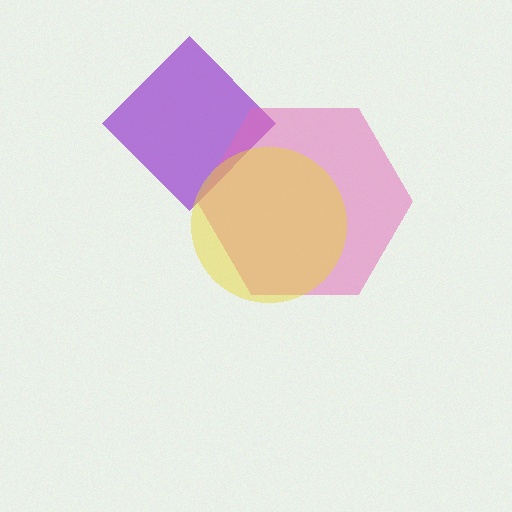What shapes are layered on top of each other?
The layered shapes are: a purple diamond, a pink hexagon, a yellow circle.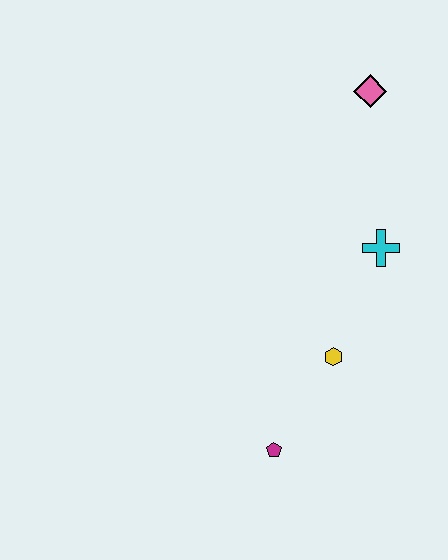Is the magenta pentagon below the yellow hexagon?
Yes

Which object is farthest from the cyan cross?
The magenta pentagon is farthest from the cyan cross.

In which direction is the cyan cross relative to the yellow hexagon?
The cyan cross is above the yellow hexagon.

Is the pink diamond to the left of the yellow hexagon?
No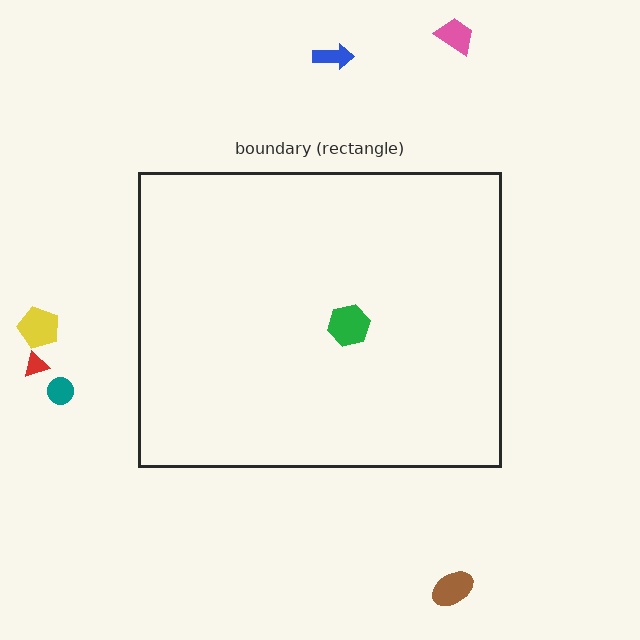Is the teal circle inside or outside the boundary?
Outside.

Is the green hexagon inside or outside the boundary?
Inside.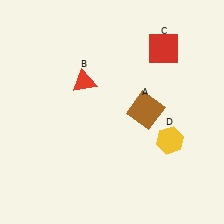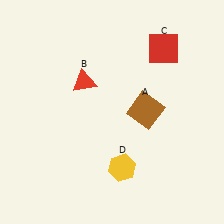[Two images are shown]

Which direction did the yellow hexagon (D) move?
The yellow hexagon (D) moved left.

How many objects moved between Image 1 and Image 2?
1 object moved between the two images.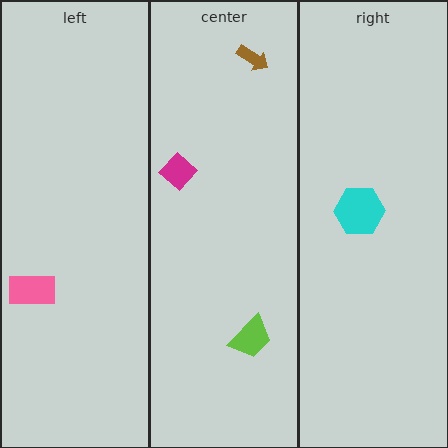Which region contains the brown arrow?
The center region.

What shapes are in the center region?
The brown arrow, the magenta diamond, the lime trapezoid.